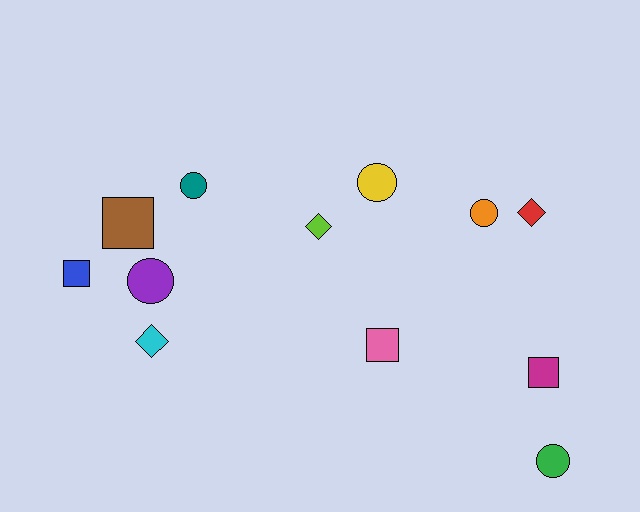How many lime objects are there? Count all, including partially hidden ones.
There is 1 lime object.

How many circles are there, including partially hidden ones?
There are 5 circles.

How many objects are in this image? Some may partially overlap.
There are 12 objects.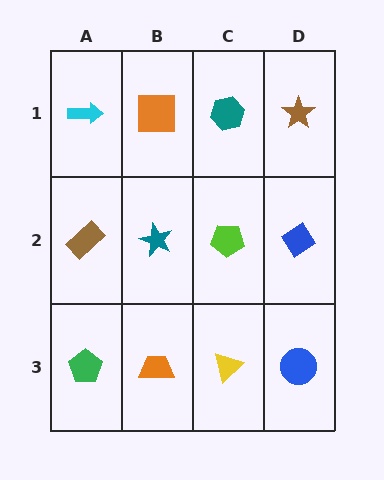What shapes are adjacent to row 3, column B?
A teal star (row 2, column B), a green pentagon (row 3, column A), a yellow triangle (row 3, column C).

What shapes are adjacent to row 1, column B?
A teal star (row 2, column B), a cyan arrow (row 1, column A), a teal hexagon (row 1, column C).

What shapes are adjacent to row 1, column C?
A lime pentagon (row 2, column C), an orange square (row 1, column B), a brown star (row 1, column D).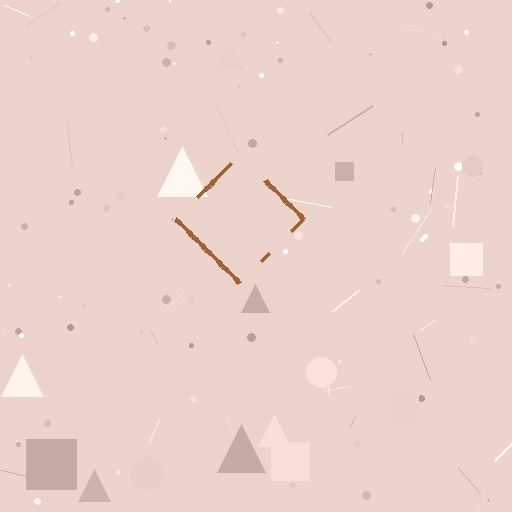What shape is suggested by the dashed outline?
The dashed outline suggests a diamond.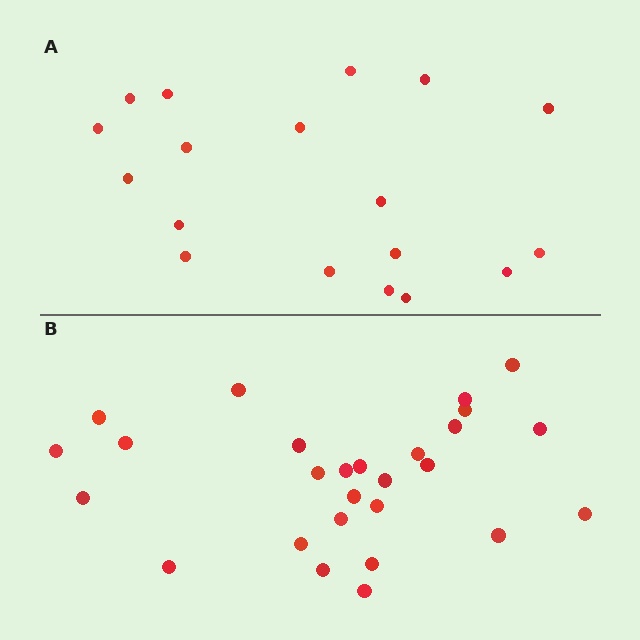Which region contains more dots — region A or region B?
Region B (the bottom region) has more dots.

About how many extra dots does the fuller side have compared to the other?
Region B has roughly 8 or so more dots than region A.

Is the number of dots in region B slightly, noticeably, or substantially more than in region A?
Region B has substantially more. The ratio is roughly 1.5 to 1.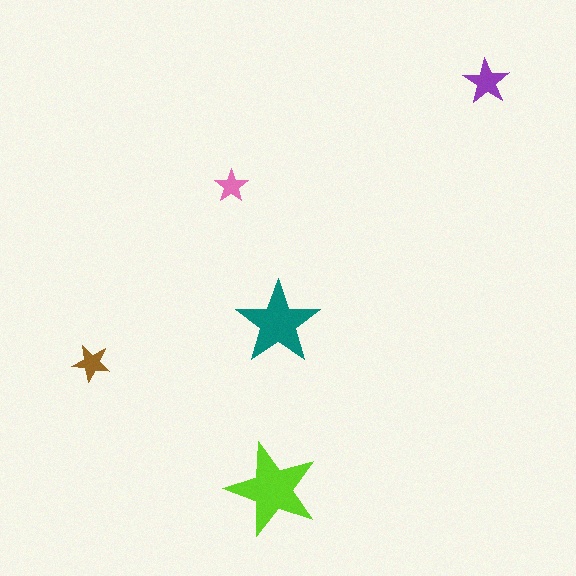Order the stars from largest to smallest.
the lime one, the teal one, the purple one, the brown one, the pink one.